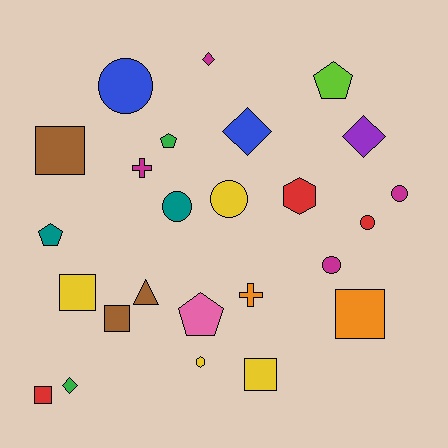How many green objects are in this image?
There are 2 green objects.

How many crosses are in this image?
There are 2 crosses.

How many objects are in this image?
There are 25 objects.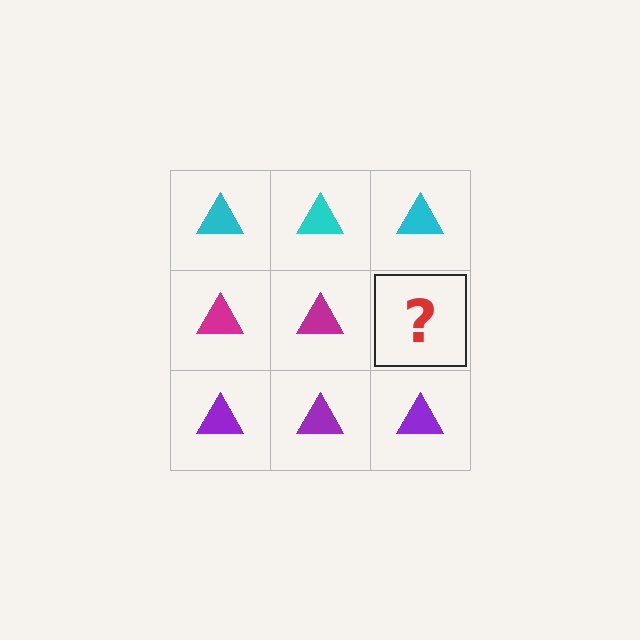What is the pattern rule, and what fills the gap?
The rule is that each row has a consistent color. The gap should be filled with a magenta triangle.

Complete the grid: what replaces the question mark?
The question mark should be replaced with a magenta triangle.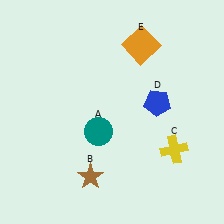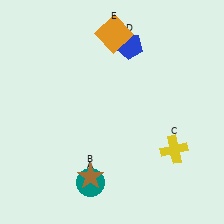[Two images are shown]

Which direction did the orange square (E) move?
The orange square (E) moved left.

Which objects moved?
The objects that moved are: the teal circle (A), the blue pentagon (D), the orange square (E).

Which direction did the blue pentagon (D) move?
The blue pentagon (D) moved up.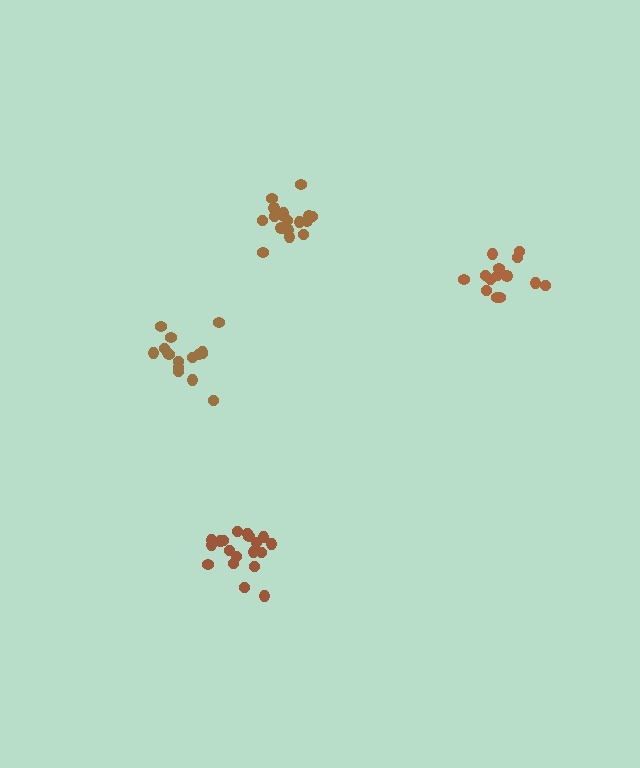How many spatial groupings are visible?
There are 4 spatial groupings.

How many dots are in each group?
Group 1: 17 dots, Group 2: 14 dots, Group 3: 16 dots, Group 4: 19 dots (66 total).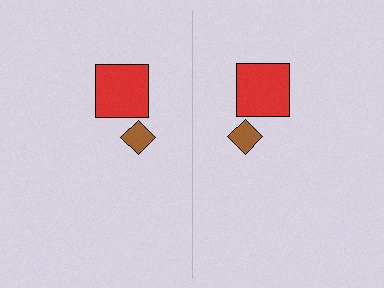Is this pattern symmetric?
Yes, this pattern has bilateral (reflection) symmetry.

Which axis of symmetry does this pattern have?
The pattern has a vertical axis of symmetry running through the center of the image.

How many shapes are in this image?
There are 4 shapes in this image.